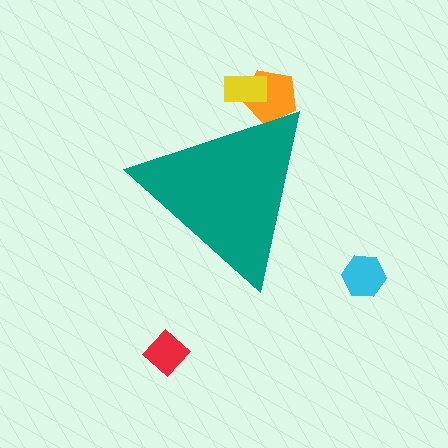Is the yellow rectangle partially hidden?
Yes, the yellow rectangle is partially hidden behind the teal triangle.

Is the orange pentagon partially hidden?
Yes, the orange pentagon is partially hidden behind the teal triangle.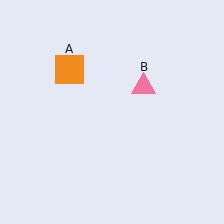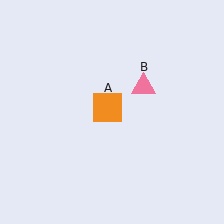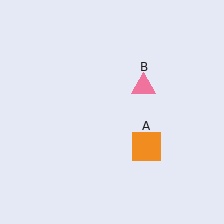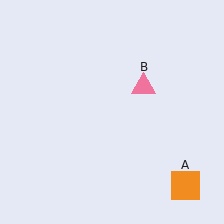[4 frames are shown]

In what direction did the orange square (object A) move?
The orange square (object A) moved down and to the right.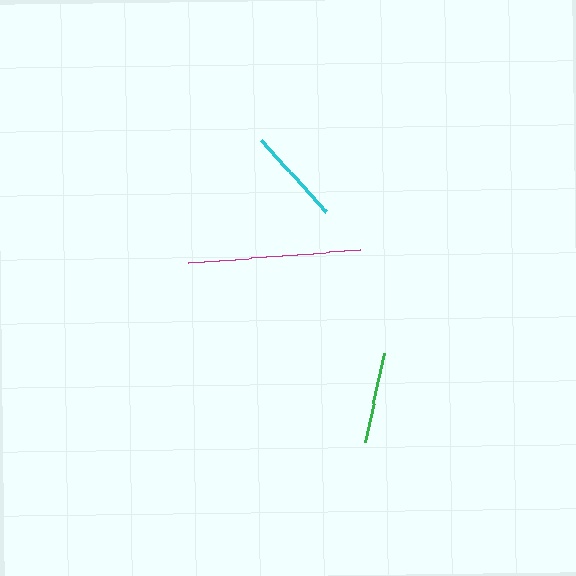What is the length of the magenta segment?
The magenta segment is approximately 172 pixels long.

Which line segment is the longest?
The magenta line is the longest at approximately 172 pixels.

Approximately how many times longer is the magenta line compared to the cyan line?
The magenta line is approximately 1.8 times the length of the cyan line.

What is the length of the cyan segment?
The cyan segment is approximately 96 pixels long.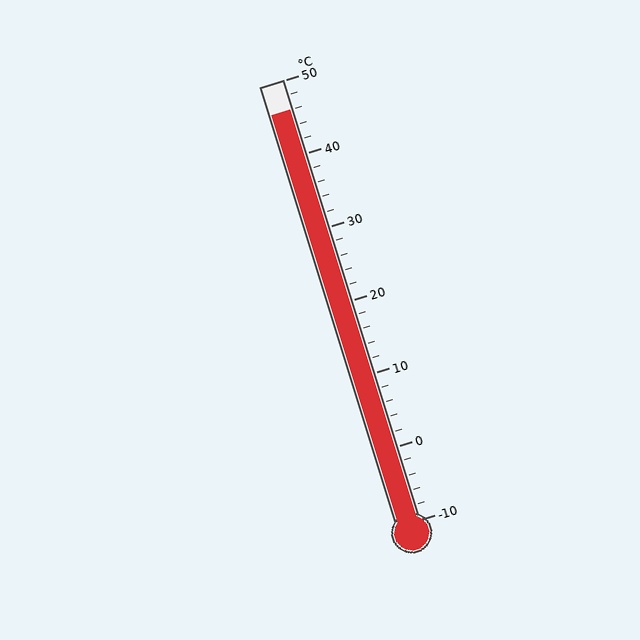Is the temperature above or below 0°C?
The temperature is above 0°C.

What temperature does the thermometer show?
The thermometer shows approximately 46°C.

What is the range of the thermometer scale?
The thermometer scale ranges from -10°C to 50°C.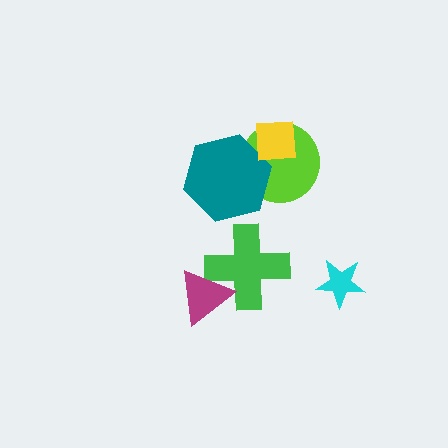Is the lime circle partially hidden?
Yes, it is partially covered by another shape.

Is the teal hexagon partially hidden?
Yes, it is partially covered by another shape.